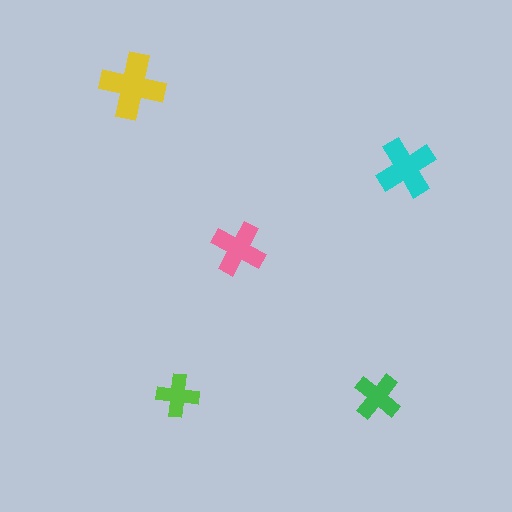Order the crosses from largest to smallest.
the yellow one, the cyan one, the pink one, the green one, the lime one.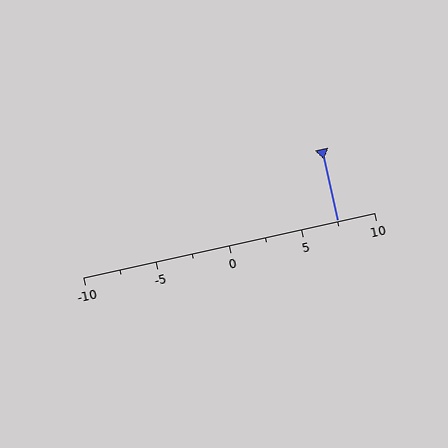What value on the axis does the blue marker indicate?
The marker indicates approximately 7.5.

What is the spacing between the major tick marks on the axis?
The major ticks are spaced 5 apart.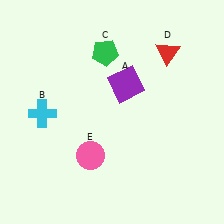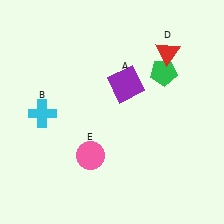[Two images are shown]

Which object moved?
The green pentagon (C) moved right.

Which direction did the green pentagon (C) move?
The green pentagon (C) moved right.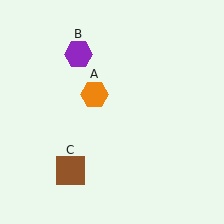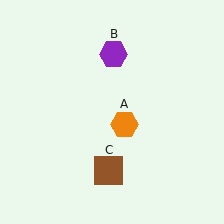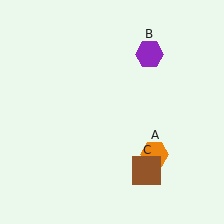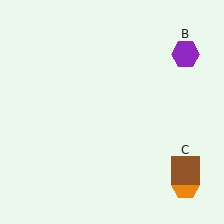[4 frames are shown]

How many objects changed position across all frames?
3 objects changed position: orange hexagon (object A), purple hexagon (object B), brown square (object C).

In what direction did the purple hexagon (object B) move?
The purple hexagon (object B) moved right.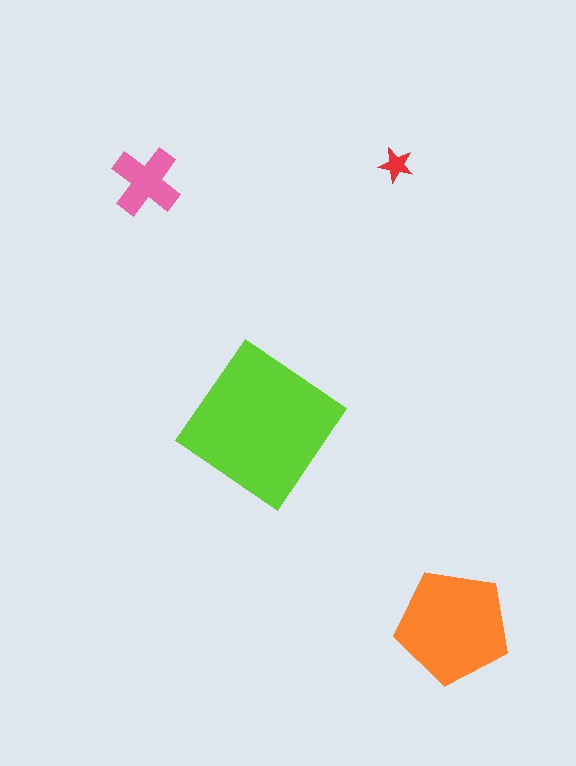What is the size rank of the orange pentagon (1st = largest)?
2nd.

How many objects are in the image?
There are 4 objects in the image.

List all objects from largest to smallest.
The lime diamond, the orange pentagon, the pink cross, the red star.